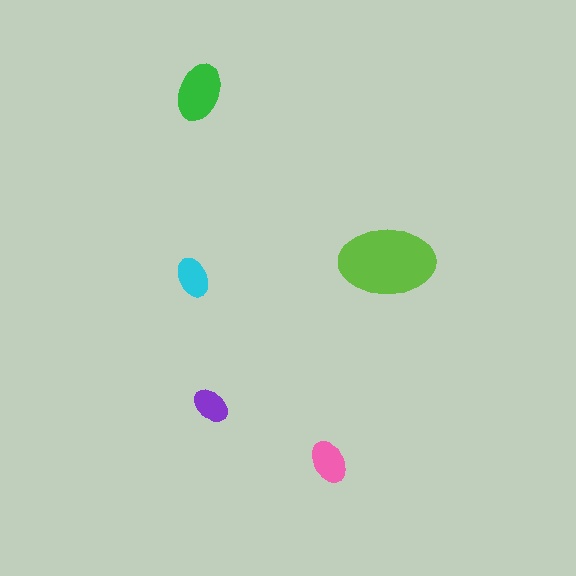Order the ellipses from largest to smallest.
the lime one, the green one, the pink one, the cyan one, the purple one.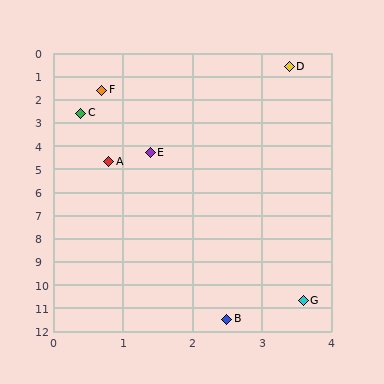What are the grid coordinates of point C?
Point C is at approximately (0.4, 2.6).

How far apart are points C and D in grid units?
Points C and D are about 3.6 grid units apart.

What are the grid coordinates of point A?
Point A is at approximately (0.8, 4.7).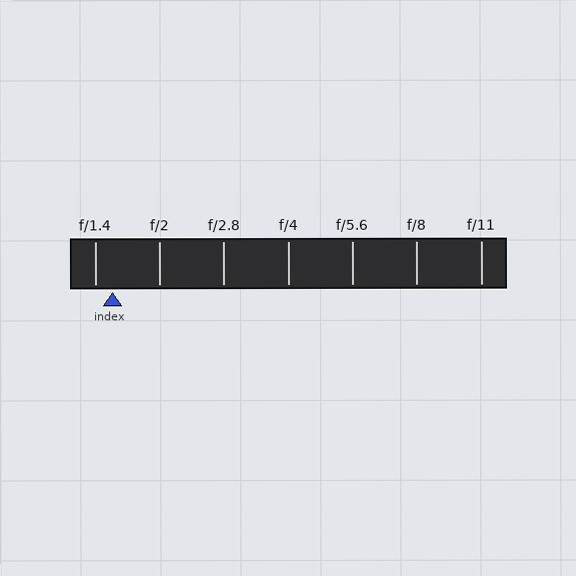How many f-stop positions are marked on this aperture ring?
There are 7 f-stop positions marked.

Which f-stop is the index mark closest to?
The index mark is closest to f/1.4.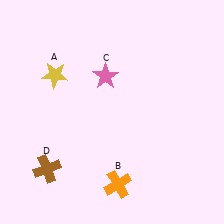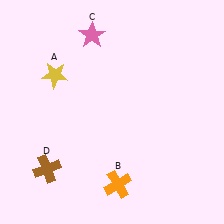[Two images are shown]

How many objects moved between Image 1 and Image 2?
1 object moved between the two images.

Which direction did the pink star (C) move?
The pink star (C) moved up.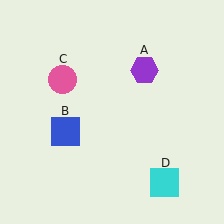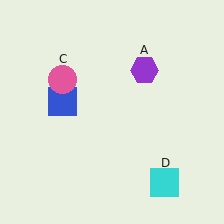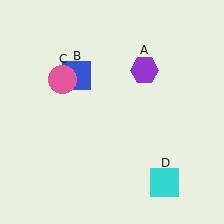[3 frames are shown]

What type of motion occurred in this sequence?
The blue square (object B) rotated clockwise around the center of the scene.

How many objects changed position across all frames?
1 object changed position: blue square (object B).